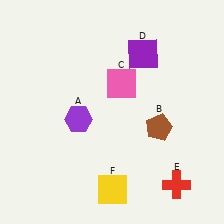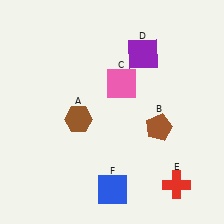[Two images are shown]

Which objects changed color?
A changed from purple to brown. F changed from yellow to blue.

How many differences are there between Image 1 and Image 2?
There are 2 differences between the two images.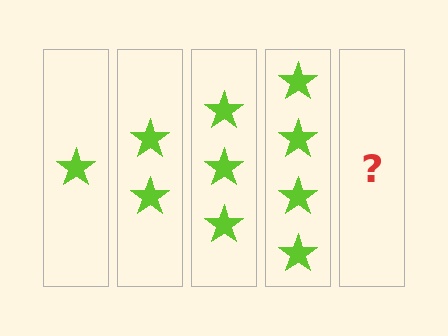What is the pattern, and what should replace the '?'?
The pattern is that each step adds one more star. The '?' should be 5 stars.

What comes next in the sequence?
The next element should be 5 stars.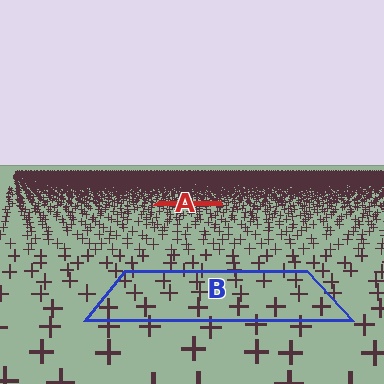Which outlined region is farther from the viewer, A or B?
Region A is farther from the viewer — the texture elements inside it appear smaller and more densely packed.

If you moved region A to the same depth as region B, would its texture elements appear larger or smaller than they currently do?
They would appear larger. At a closer depth, the same texture elements are projected at a bigger on-screen size.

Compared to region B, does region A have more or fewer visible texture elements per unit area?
Region A has more texture elements per unit area — they are packed more densely because it is farther away.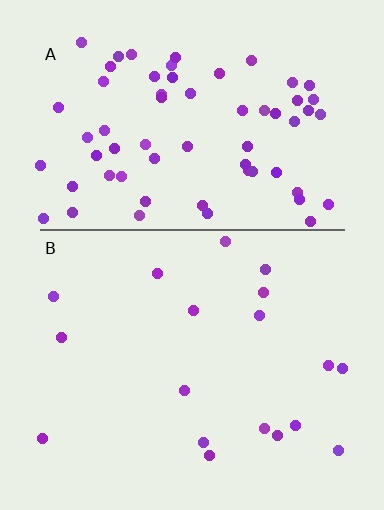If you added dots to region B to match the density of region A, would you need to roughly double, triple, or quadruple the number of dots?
Approximately quadruple.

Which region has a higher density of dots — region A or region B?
A (the top).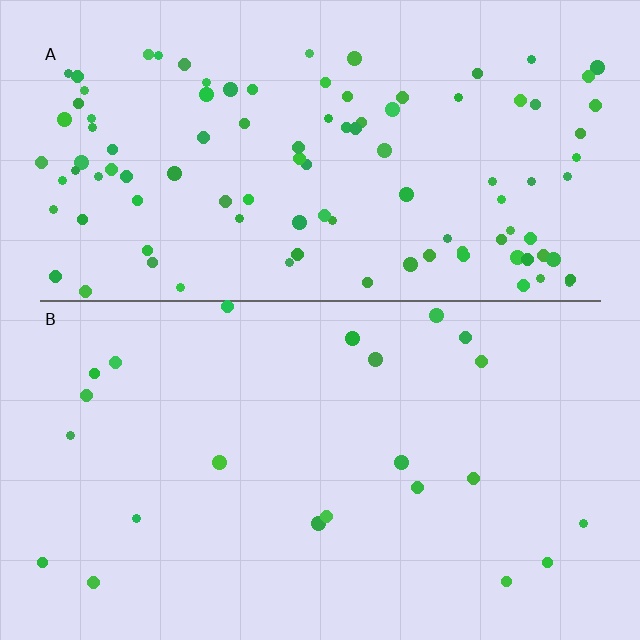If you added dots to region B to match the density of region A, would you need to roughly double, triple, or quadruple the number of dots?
Approximately quadruple.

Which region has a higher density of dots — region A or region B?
A (the top).